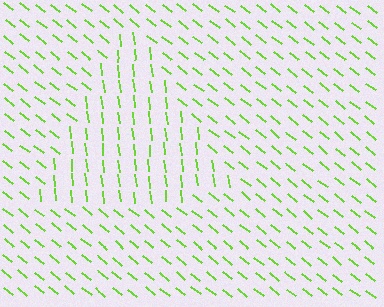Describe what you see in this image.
The image is filled with small lime line segments. A triangle region in the image has lines oriented differently from the surrounding lines, creating a visible texture boundary.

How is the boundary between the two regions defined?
The boundary is defined purely by a change in line orientation (approximately 45 degrees difference). All lines are the same color and thickness.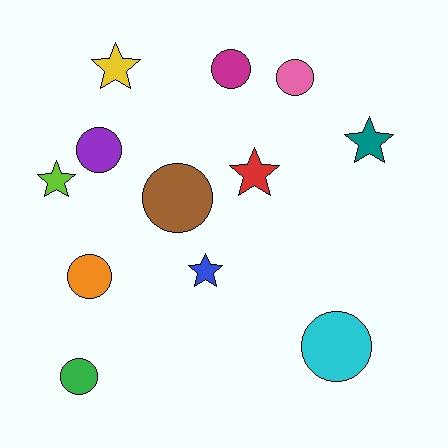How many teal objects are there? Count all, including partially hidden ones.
There is 1 teal object.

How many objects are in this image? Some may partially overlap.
There are 12 objects.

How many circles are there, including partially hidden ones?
There are 7 circles.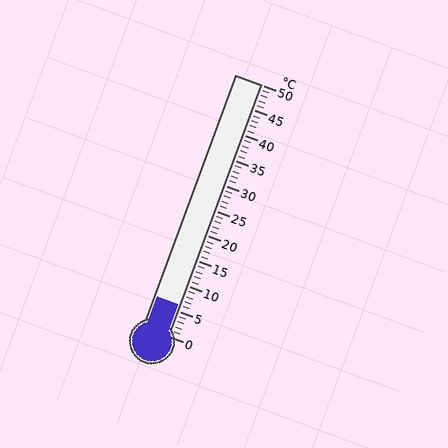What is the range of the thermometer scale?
The thermometer scale ranges from 0°C to 50°C.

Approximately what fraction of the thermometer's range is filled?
The thermometer is filled to approximately 10% of its range.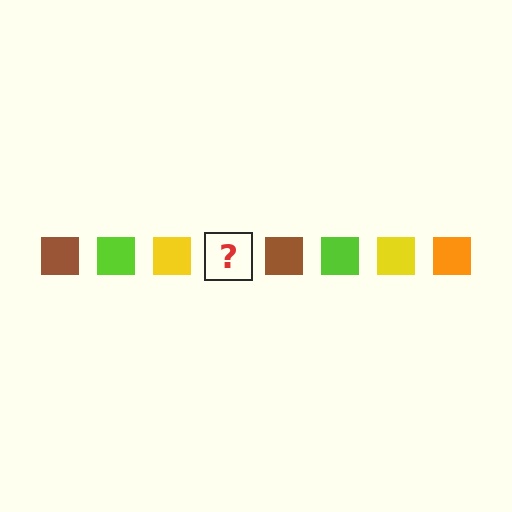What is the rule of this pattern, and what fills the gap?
The rule is that the pattern cycles through brown, lime, yellow, orange squares. The gap should be filled with an orange square.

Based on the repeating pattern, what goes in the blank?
The blank should be an orange square.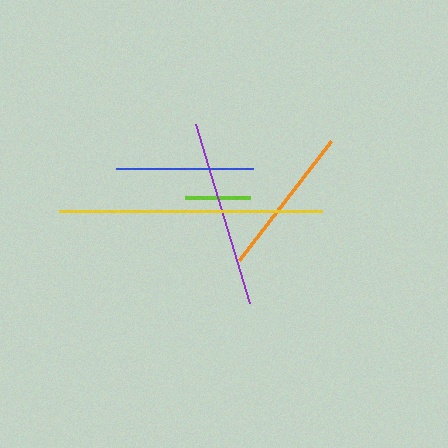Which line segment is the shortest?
The lime line is the shortest at approximately 65 pixels.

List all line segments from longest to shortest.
From longest to shortest: yellow, purple, orange, blue, lime.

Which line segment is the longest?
The yellow line is the longest at approximately 264 pixels.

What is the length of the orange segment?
The orange segment is approximately 151 pixels long.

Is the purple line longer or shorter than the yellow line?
The yellow line is longer than the purple line.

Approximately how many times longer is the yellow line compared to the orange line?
The yellow line is approximately 1.8 times the length of the orange line.